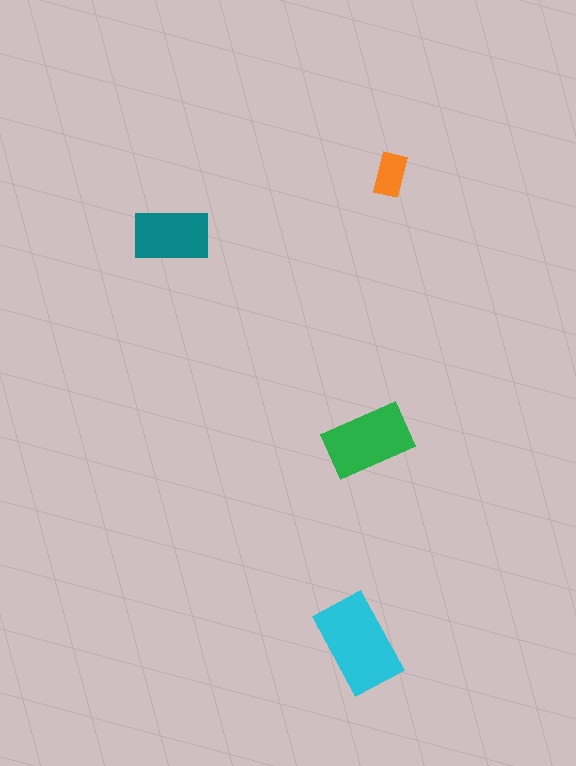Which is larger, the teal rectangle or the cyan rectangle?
The cyan one.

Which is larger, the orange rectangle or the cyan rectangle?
The cyan one.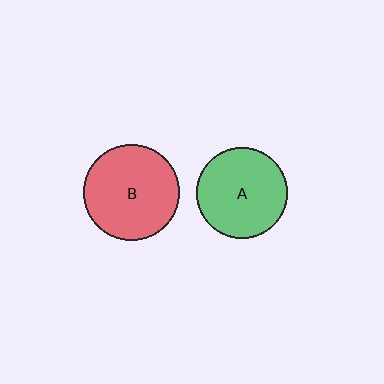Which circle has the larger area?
Circle B (red).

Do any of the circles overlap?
No, none of the circles overlap.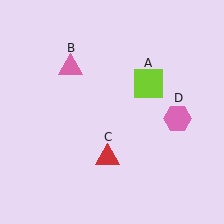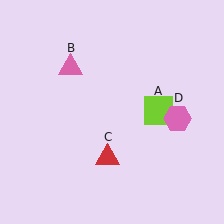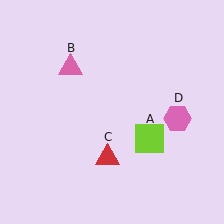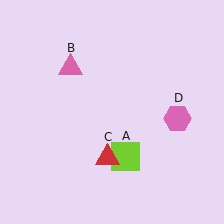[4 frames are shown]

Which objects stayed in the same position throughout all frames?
Pink triangle (object B) and red triangle (object C) and pink hexagon (object D) remained stationary.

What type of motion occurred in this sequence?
The lime square (object A) rotated clockwise around the center of the scene.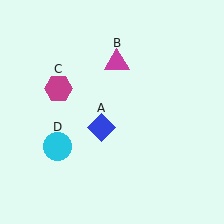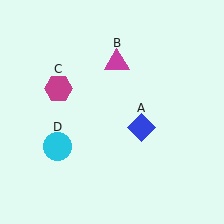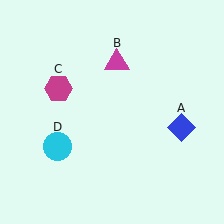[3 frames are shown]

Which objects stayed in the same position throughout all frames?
Magenta triangle (object B) and magenta hexagon (object C) and cyan circle (object D) remained stationary.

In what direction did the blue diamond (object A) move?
The blue diamond (object A) moved right.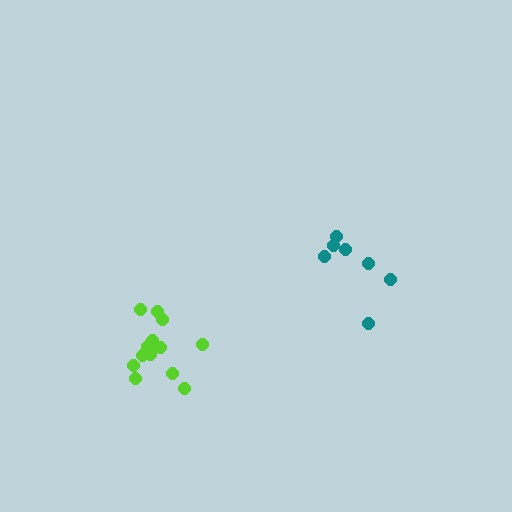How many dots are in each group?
Group 1: 7 dots, Group 2: 13 dots (20 total).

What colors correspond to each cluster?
The clusters are colored: teal, lime.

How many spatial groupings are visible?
There are 2 spatial groupings.